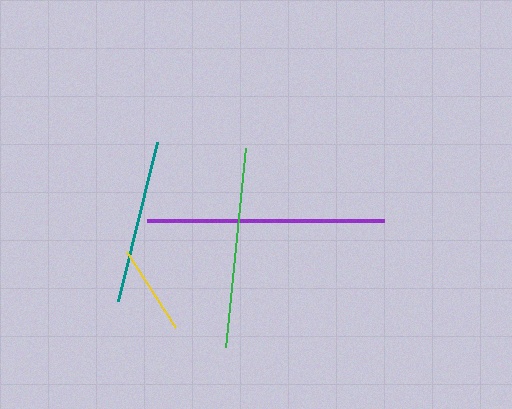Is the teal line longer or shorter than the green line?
The green line is longer than the teal line.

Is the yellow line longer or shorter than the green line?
The green line is longer than the yellow line.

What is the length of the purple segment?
The purple segment is approximately 237 pixels long.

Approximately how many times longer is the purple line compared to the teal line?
The purple line is approximately 1.4 times the length of the teal line.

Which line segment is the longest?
The purple line is the longest at approximately 237 pixels.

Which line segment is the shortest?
The yellow line is the shortest at approximately 90 pixels.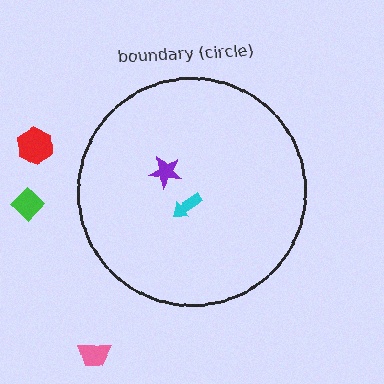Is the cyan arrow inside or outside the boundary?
Inside.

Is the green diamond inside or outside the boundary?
Outside.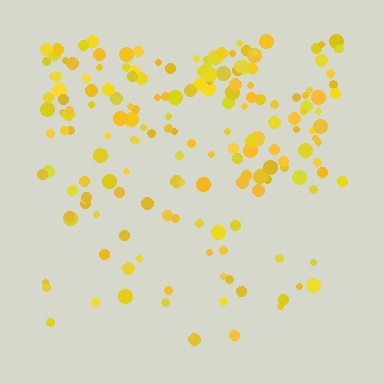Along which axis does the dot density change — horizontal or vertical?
Vertical.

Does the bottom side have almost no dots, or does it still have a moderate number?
Still a moderate number, just noticeably fewer than the top.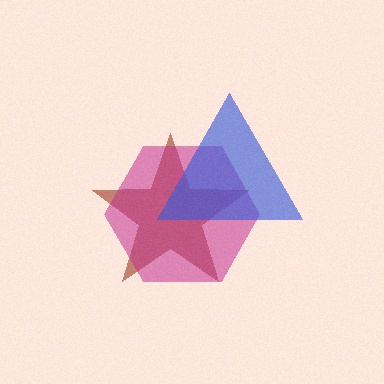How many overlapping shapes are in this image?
There are 3 overlapping shapes in the image.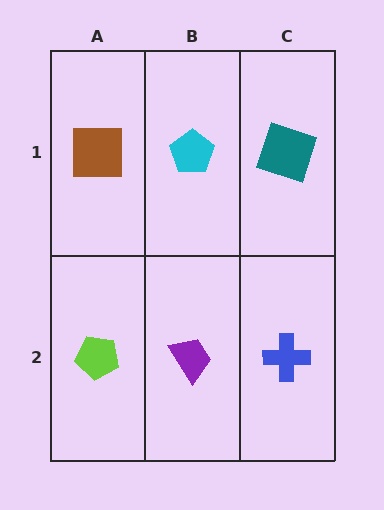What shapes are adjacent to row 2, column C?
A teal square (row 1, column C), a purple trapezoid (row 2, column B).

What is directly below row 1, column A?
A lime pentagon.